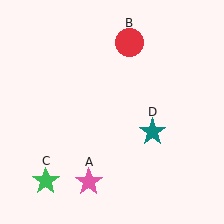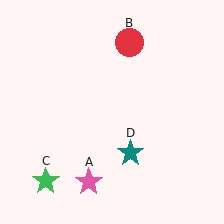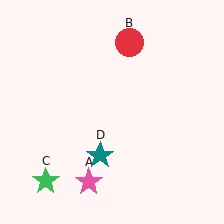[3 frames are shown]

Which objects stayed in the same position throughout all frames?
Pink star (object A) and red circle (object B) and green star (object C) remained stationary.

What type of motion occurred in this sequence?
The teal star (object D) rotated clockwise around the center of the scene.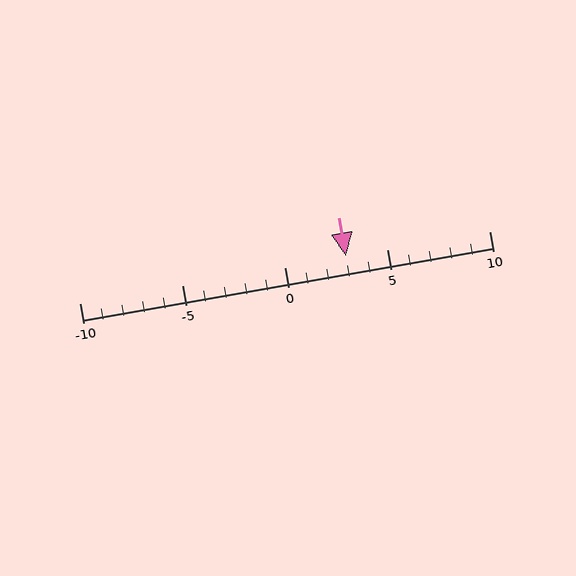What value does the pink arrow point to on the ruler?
The pink arrow points to approximately 3.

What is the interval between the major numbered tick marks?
The major tick marks are spaced 5 units apart.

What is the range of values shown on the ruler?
The ruler shows values from -10 to 10.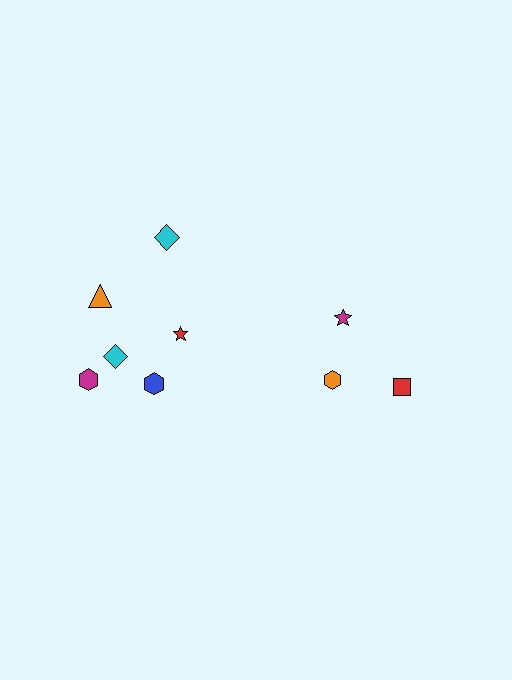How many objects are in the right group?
There are 3 objects.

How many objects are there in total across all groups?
There are 9 objects.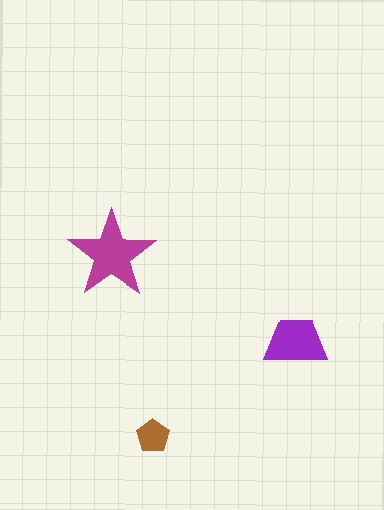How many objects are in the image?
There are 3 objects in the image.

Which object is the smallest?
The brown pentagon.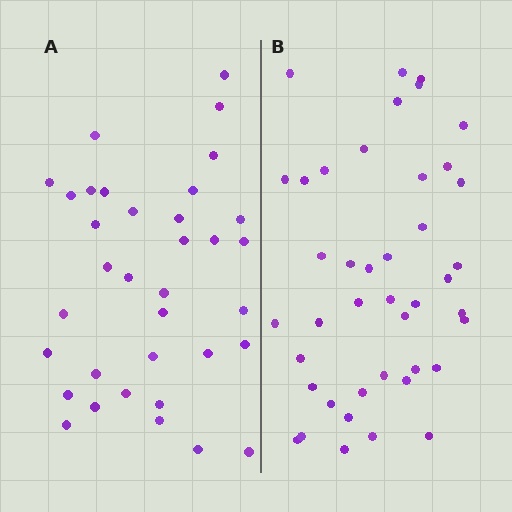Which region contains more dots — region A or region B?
Region B (the right region) has more dots.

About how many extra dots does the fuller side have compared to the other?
Region B has roughly 8 or so more dots than region A.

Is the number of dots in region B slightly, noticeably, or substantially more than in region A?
Region B has only slightly more — the two regions are fairly close. The ratio is roughly 1.2 to 1.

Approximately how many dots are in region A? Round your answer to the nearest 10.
About 40 dots. (The exact count is 35, which rounds to 40.)